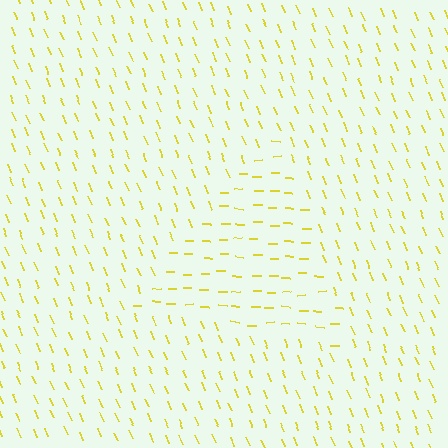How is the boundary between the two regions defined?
The boundary is defined purely by a change in line orientation (approximately 67 degrees difference). All lines are the same color and thickness.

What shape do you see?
I see a triangle.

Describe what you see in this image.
The image is filled with small yellow line segments. A triangle region in the image has lines oriented differently from the surrounding lines, creating a visible texture boundary.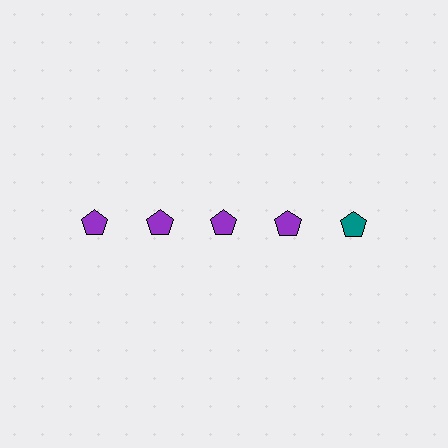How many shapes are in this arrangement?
There are 5 shapes arranged in a grid pattern.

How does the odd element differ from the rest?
It has a different color: teal instead of purple.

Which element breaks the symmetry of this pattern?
The teal pentagon in the top row, rightmost column breaks the symmetry. All other shapes are purple pentagons.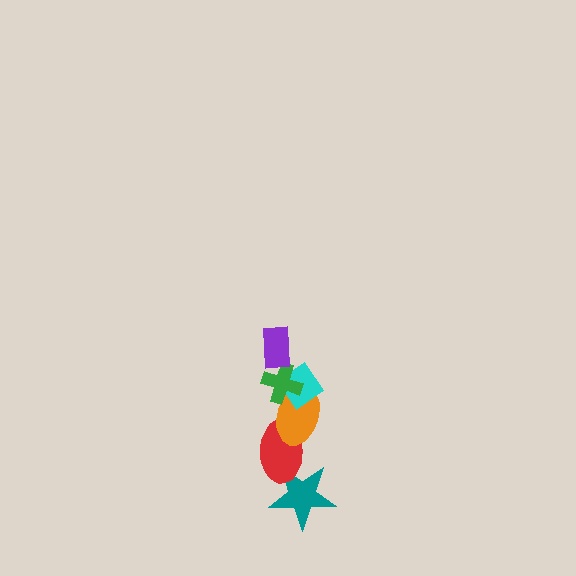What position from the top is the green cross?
The green cross is 2nd from the top.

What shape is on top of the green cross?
The purple rectangle is on top of the green cross.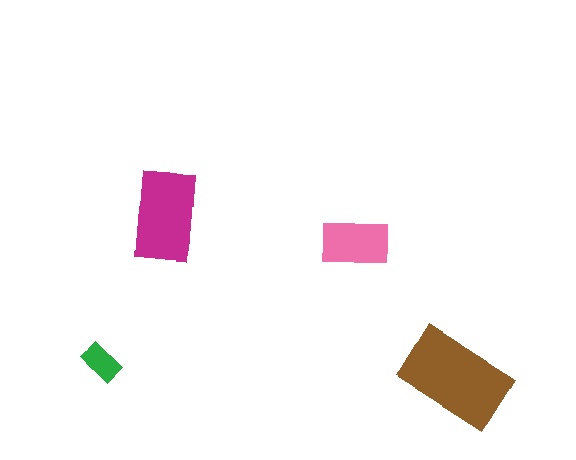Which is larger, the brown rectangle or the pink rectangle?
The brown one.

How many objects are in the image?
There are 4 objects in the image.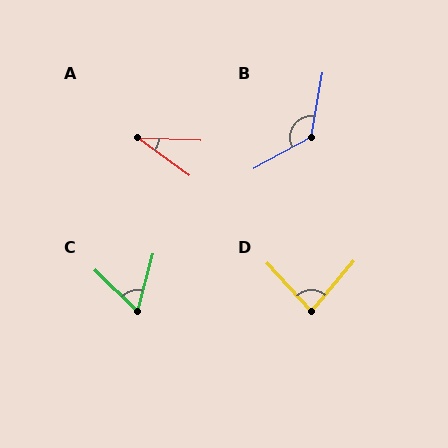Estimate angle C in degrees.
Approximately 60 degrees.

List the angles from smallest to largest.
A (34°), C (60°), D (83°), B (128°).